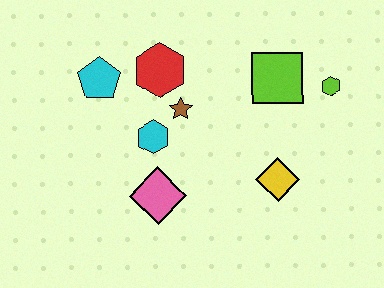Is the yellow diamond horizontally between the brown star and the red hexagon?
No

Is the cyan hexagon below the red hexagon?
Yes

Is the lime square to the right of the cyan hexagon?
Yes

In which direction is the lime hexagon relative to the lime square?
The lime hexagon is to the right of the lime square.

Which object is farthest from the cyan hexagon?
The lime hexagon is farthest from the cyan hexagon.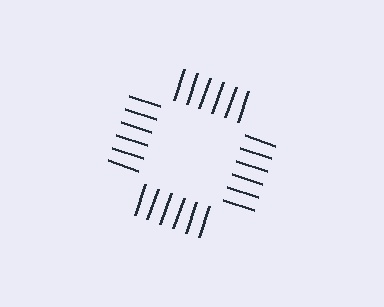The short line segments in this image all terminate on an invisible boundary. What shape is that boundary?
An illusory square — the line segments terminate on its edges but no continuous stroke is drawn.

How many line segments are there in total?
24 — 6 along each of the 4 edges.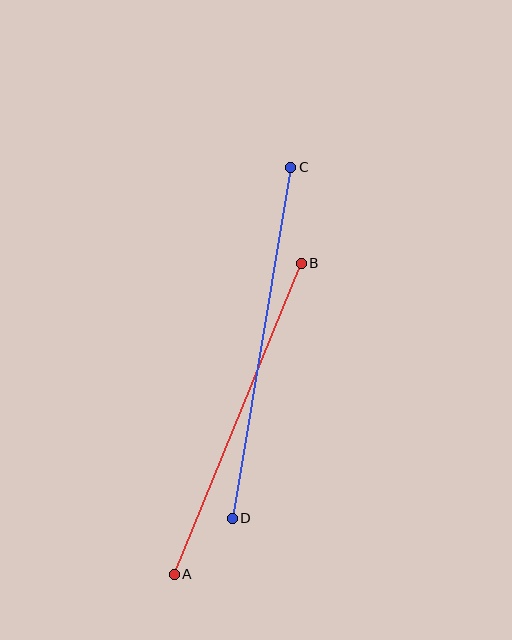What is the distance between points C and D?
The distance is approximately 356 pixels.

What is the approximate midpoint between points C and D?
The midpoint is at approximately (261, 343) pixels.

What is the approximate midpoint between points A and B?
The midpoint is at approximately (238, 419) pixels.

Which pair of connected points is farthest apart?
Points C and D are farthest apart.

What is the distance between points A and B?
The distance is approximately 336 pixels.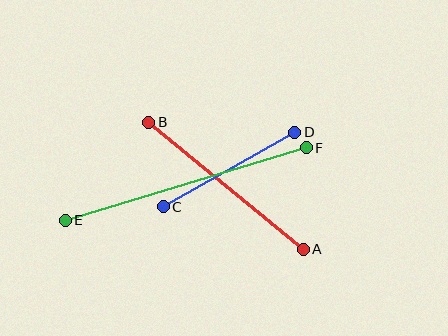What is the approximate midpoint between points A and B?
The midpoint is at approximately (226, 186) pixels.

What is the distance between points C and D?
The distance is approximately 151 pixels.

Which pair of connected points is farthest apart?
Points E and F are farthest apart.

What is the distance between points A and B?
The distance is approximately 200 pixels.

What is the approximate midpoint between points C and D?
The midpoint is at approximately (229, 170) pixels.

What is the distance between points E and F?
The distance is approximately 252 pixels.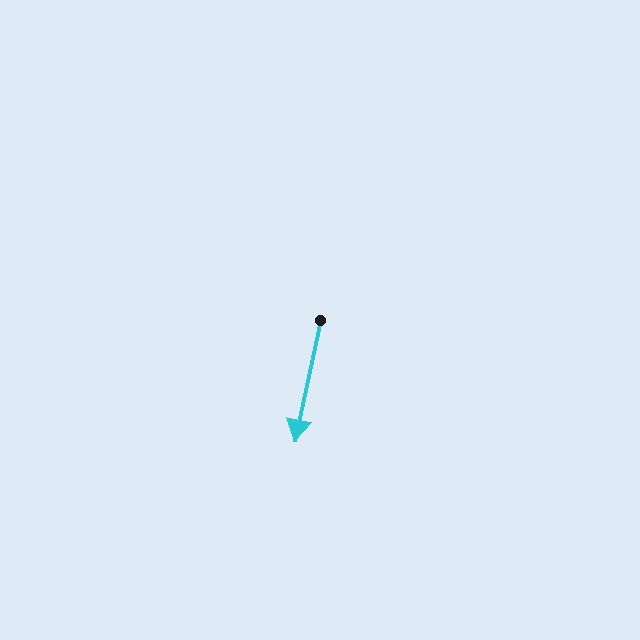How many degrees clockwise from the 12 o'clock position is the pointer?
Approximately 192 degrees.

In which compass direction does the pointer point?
South.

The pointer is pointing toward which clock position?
Roughly 6 o'clock.